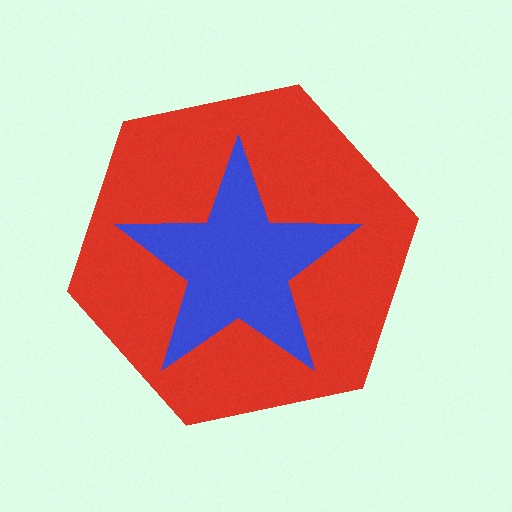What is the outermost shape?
The red hexagon.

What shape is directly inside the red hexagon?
The blue star.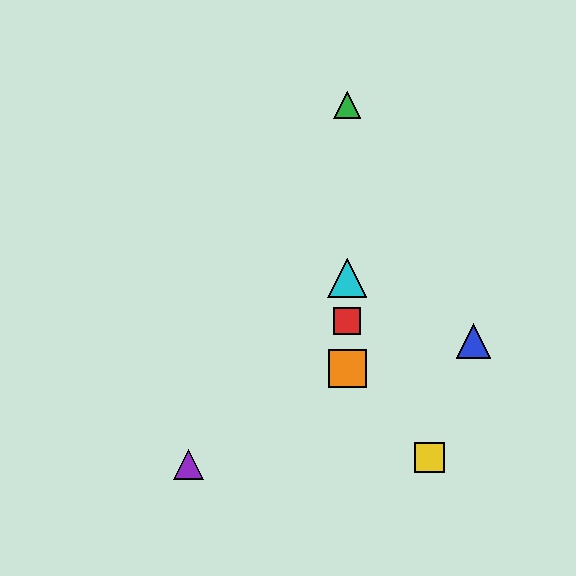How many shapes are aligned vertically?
4 shapes (the red square, the green triangle, the orange square, the cyan triangle) are aligned vertically.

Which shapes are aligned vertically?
The red square, the green triangle, the orange square, the cyan triangle are aligned vertically.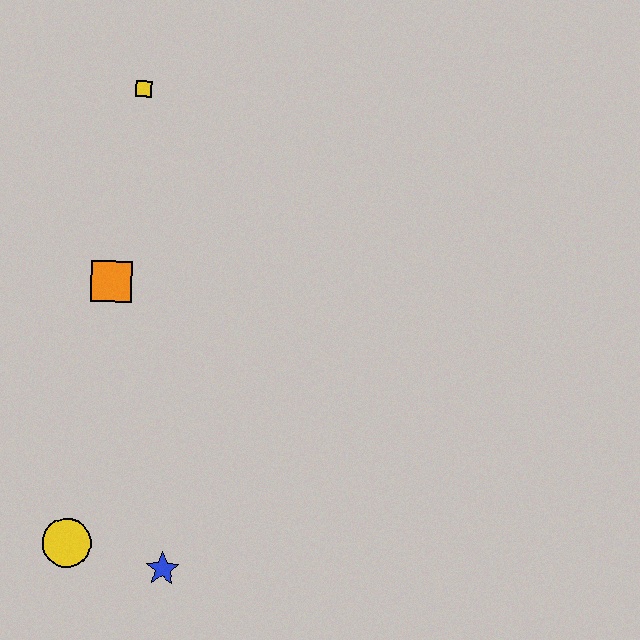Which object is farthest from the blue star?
The yellow square is farthest from the blue star.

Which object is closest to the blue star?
The yellow circle is closest to the blue star.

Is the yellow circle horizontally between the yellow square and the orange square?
No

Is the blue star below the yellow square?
Yes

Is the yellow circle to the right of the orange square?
No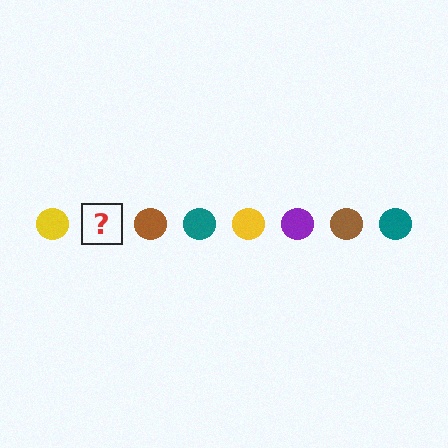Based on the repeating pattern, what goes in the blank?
The blank should be a purple circle.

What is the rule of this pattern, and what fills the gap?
The rule is that the pattern cycles through yellow, purple, brown, teal circles. The gap should be filled with a purple circle.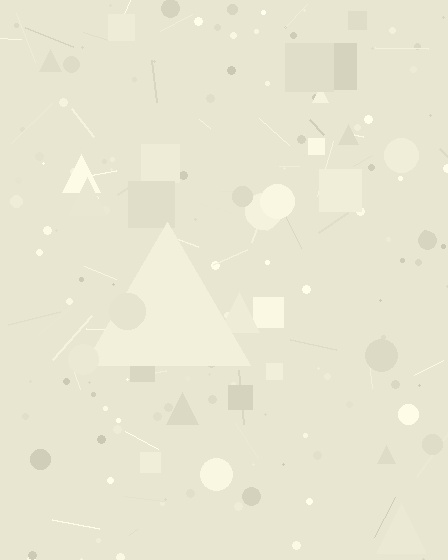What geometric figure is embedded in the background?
A triangle is embedded in the background.